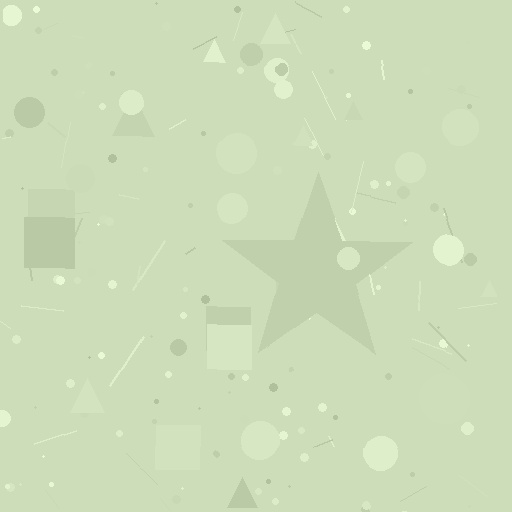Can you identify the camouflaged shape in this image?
The camouflaged shape is a star.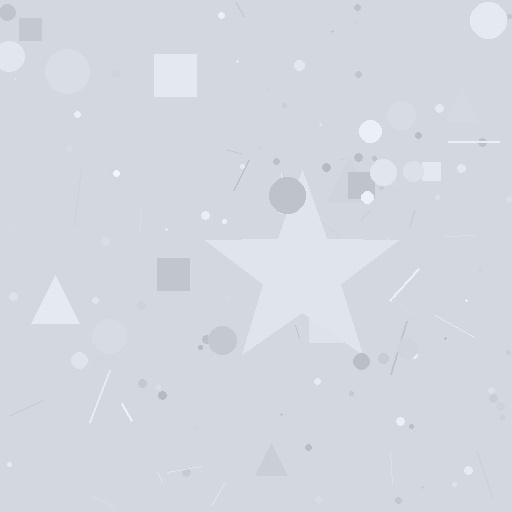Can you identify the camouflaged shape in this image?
The camouflaged shape is a star.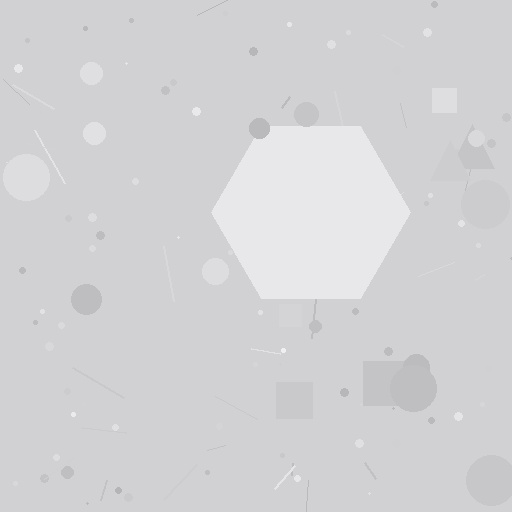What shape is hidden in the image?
A hexagon is hidden in the image.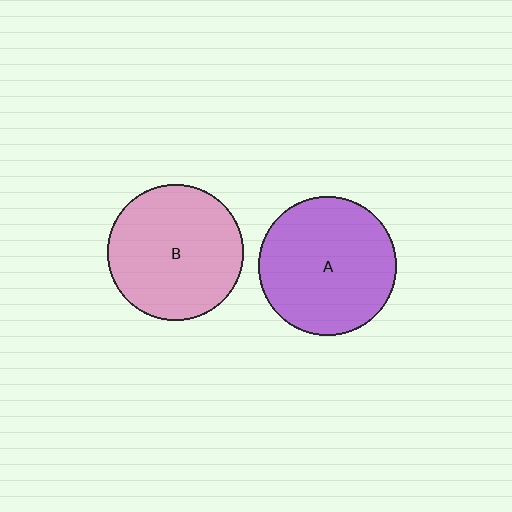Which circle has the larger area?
Circle A (purple).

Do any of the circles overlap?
No, none of the circles overlap.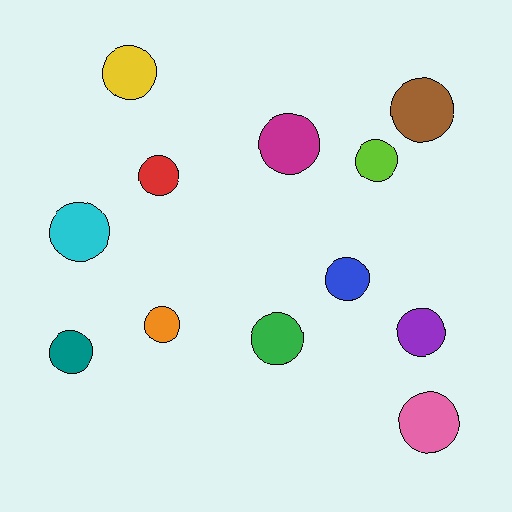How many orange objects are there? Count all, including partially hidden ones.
There is 1 orange object.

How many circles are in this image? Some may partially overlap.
There are 12 circles.